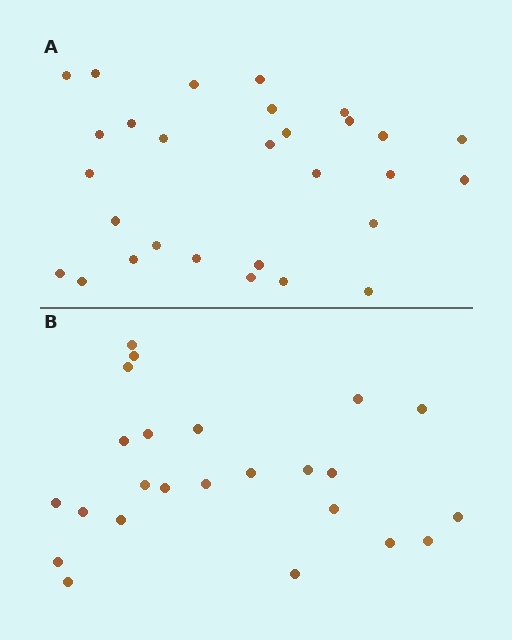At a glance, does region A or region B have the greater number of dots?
Region A (the top region) has more dots.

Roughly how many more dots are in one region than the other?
Region A has about 5 more dots than region B.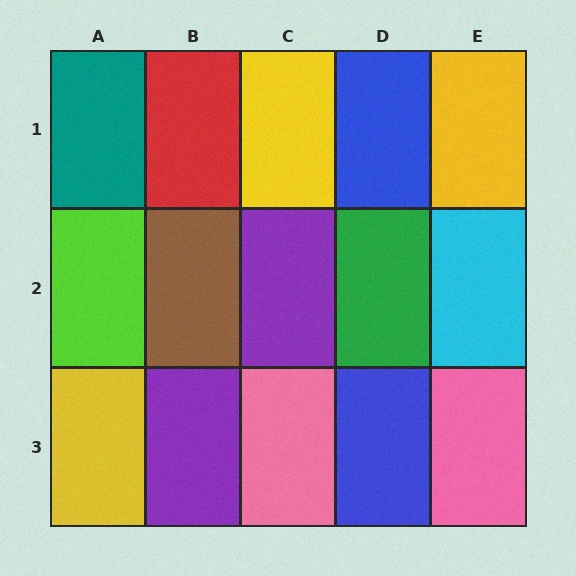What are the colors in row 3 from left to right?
Yellow, purple, pink, blue, pink.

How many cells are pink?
2 cells are pink.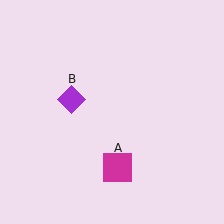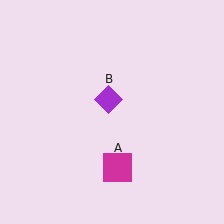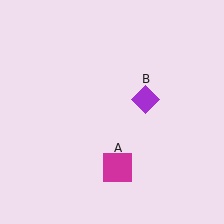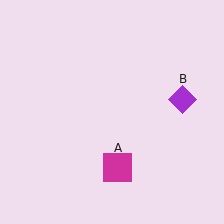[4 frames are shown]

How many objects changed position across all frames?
1 object changed position: purple diamond (object B).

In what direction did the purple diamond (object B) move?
The purple diamond (object B) moved right.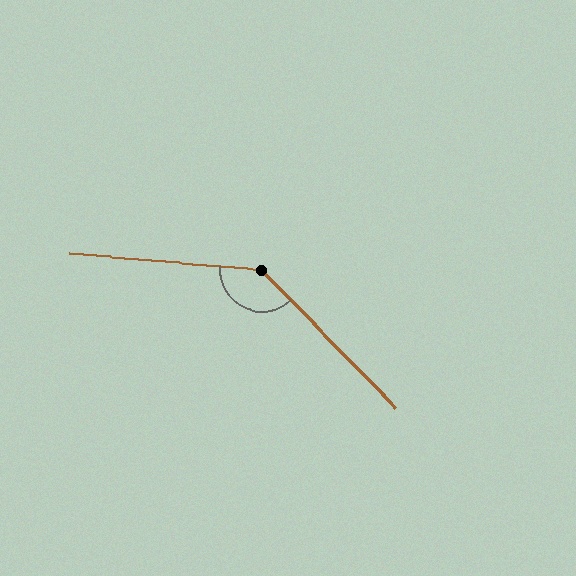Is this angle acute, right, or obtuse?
It is obtuse.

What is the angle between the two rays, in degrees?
Approximately 139 degrees.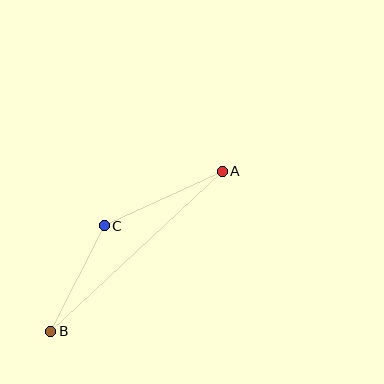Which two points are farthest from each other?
Points A and B are farthest from each other.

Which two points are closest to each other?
Points B and C are closest to each other.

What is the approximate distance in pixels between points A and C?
The distance between A and C is approximately 130 pixels.